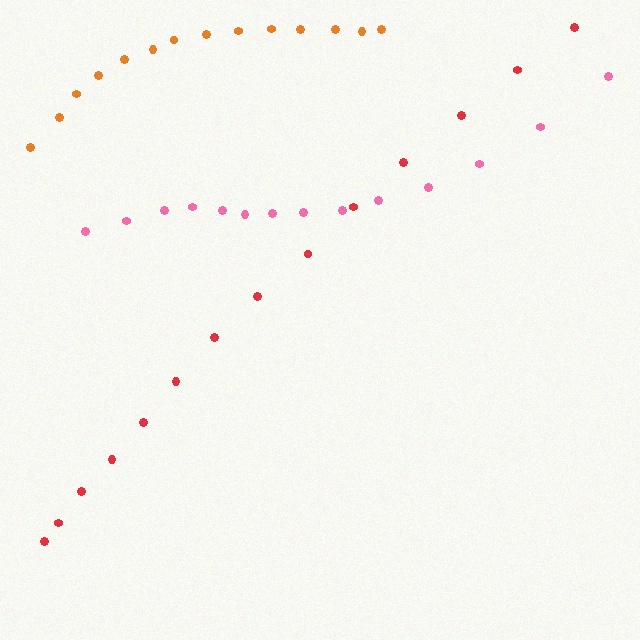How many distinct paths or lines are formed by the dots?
There are 3 distinct paths.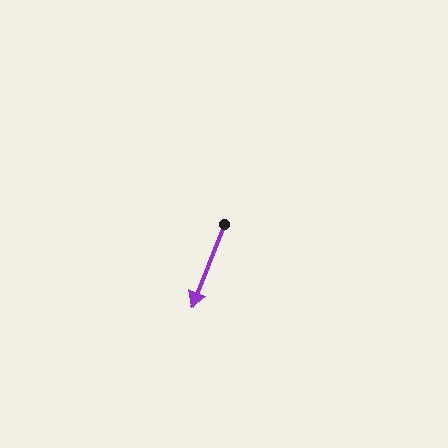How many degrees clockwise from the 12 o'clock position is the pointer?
Approximately 201 degrees.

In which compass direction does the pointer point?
South.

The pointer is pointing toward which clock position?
Roughly 7 o'clock.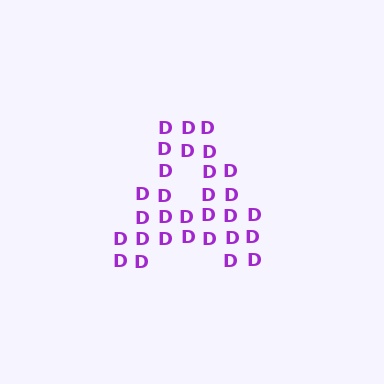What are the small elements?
The small elements are letter D's.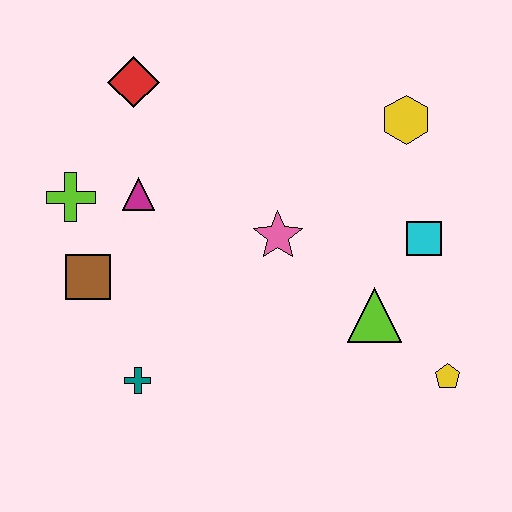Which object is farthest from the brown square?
The yellow pentagon is farthest from the brown square.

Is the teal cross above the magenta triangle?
No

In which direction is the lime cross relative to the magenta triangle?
The lime cross is to the left of the magenta triangle.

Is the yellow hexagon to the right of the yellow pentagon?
No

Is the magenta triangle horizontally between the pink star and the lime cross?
Yes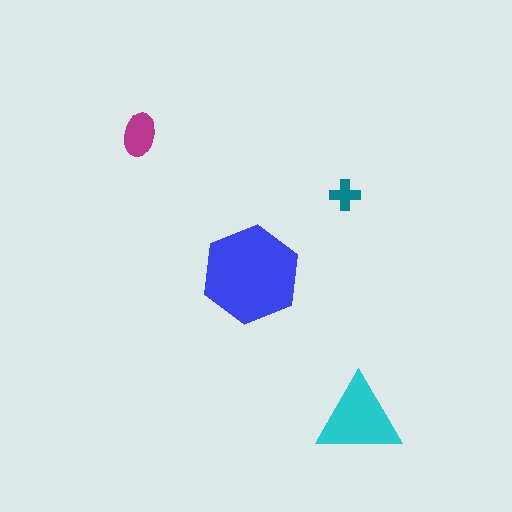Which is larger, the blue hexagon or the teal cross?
The blue hexagon.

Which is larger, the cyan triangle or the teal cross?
The cyan triangle.